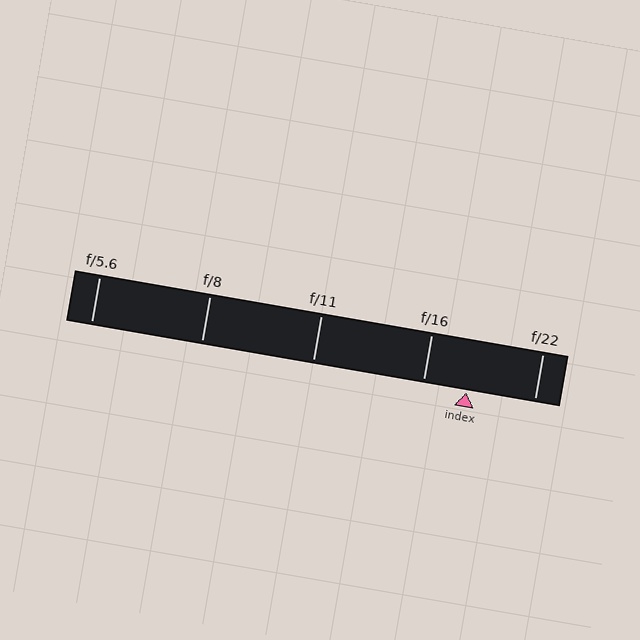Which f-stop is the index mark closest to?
The index mark is closest to f/16.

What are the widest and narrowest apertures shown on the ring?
The widest aperture shown is f/5.6 and the narrowest is f/22.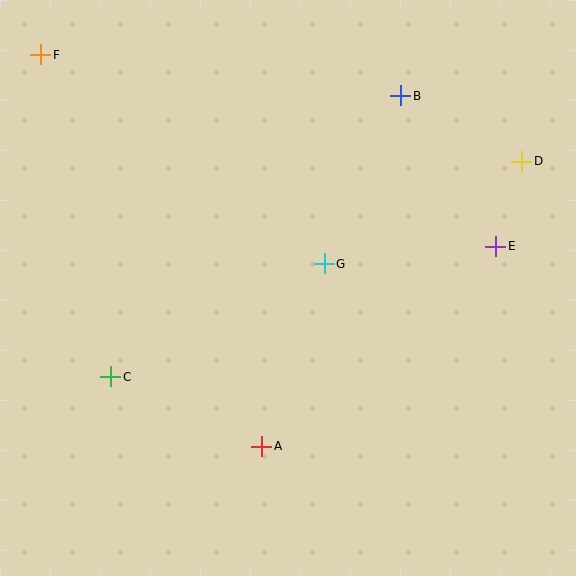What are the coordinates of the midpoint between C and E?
The midpoint between C and E is at (303, 312).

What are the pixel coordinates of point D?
Point D is at (522, 161).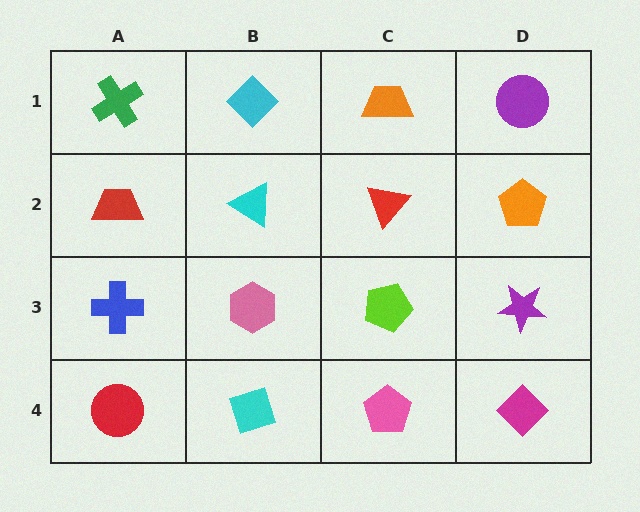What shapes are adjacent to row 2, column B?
A cyan diamond (row 1, column B), a pink hexagon (row 3, column B), a red trapezoid (row 2, column A), a red triangle (row 2, column C).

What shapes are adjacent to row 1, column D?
An orange pentagon (row 2, column D), an orange trapezoid (row 1, column C).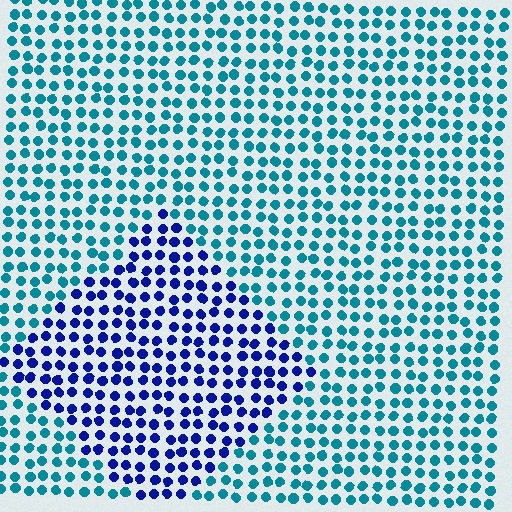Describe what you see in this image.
The image is filled with small teal elements in a uniform arrangement. A diamond-shaped region is visible where the elements are tinted to a slightly different hue, forming a subtle color boundary.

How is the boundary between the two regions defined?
The boundary is defined purely by a slight shift in hue (about 49 degrees). Spacing, size, and orientation are identical on both sides.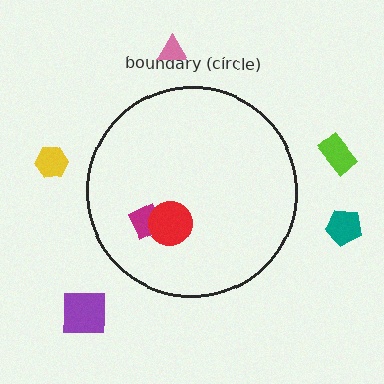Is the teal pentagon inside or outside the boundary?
Outside.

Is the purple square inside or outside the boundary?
Outside.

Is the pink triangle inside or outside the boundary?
Outside.